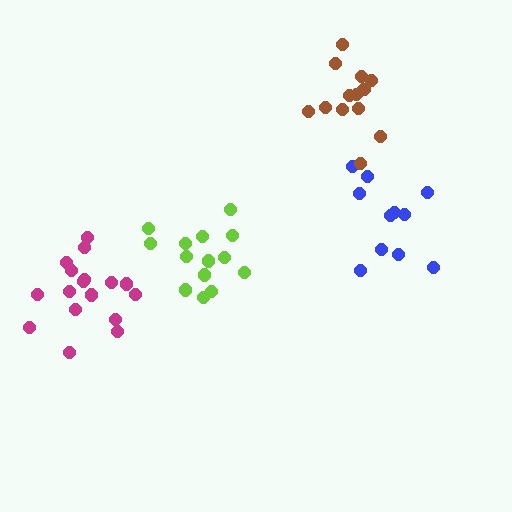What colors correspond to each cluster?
The clusters are colored: blue, magenta, lime, brown.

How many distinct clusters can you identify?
There are 4 distinct clusters.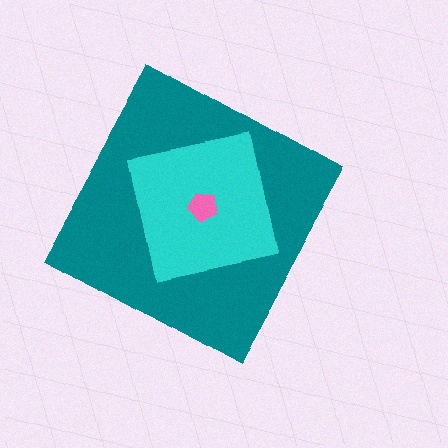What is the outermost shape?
The teal diamond.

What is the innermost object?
The pink pentagon.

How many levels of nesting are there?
3.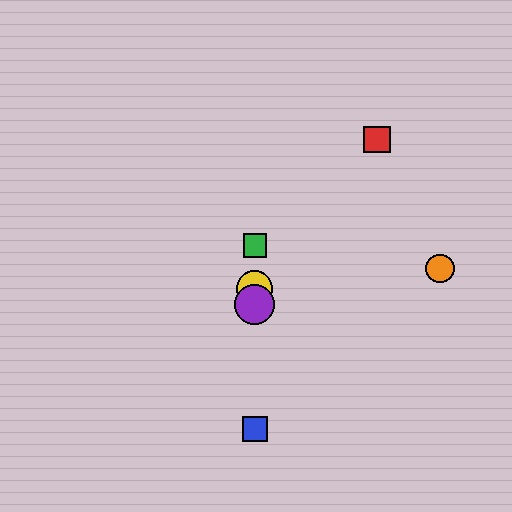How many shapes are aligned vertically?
4 shapes (the blue square, the green square, the yellow circle, the purple circle) are aligned vertically.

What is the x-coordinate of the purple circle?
The purple circle is at x≈255.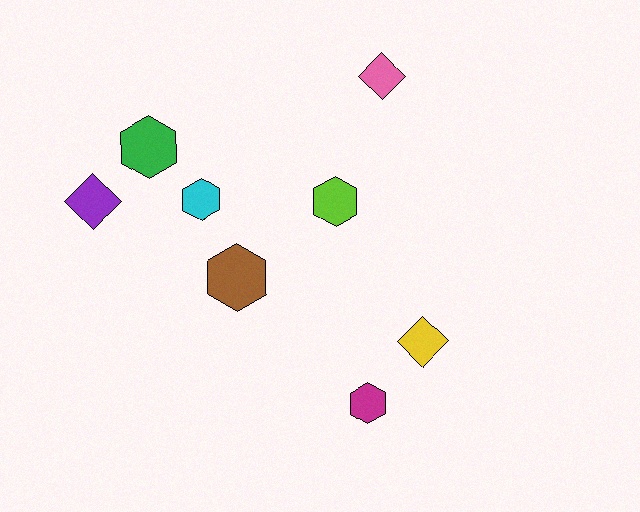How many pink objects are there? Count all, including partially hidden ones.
There is 1 pink object.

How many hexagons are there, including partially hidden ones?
There are 5 hexagons.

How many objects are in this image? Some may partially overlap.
There are 8 objects.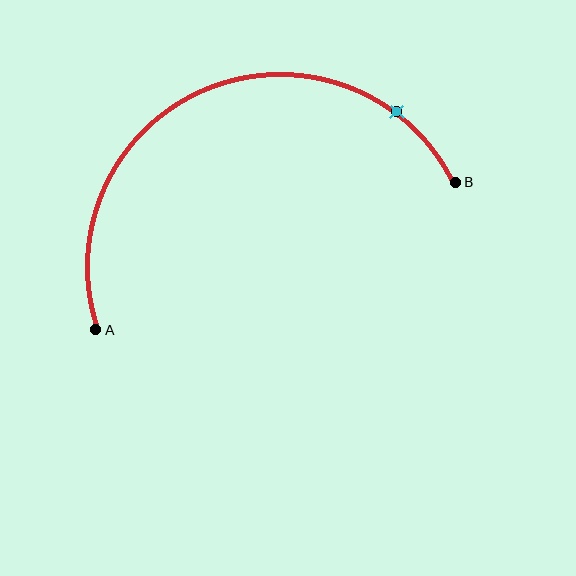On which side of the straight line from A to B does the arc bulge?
The arc bulges above the straight line connecting A and B.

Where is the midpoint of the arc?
The arc midpoint is the point on the curve farthest from the straight line joining A and B. It sits above that line.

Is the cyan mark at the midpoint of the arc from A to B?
No. The cyan mark lies on the arc but is closer to endpoint B. The arc midpoint would be at the point on the curve equidistant along the arc from both A and B.